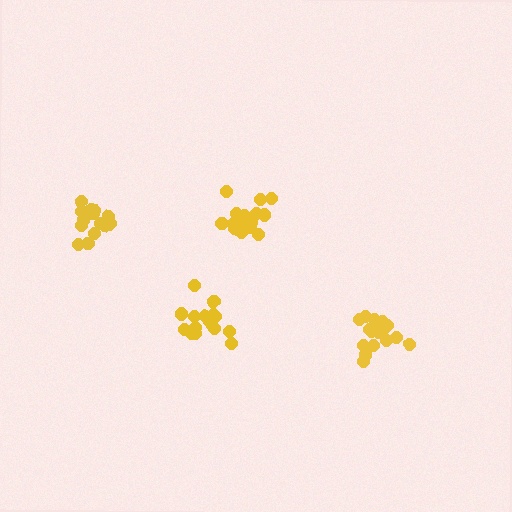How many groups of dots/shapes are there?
There are 4 groups.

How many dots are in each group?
Group 1: 18 dots, Group 2: 15 dots, Group 3: 18 dots, Group 4: 18 dots (69 total).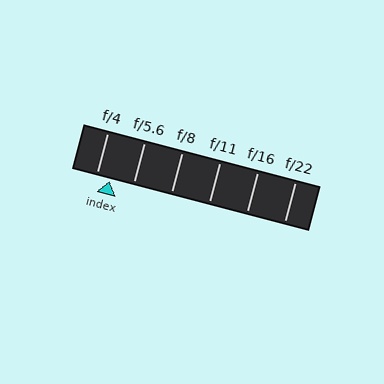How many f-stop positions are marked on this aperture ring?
There are 6 f-stop positions marked.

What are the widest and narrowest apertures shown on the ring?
The widest aperture shown is f/4 and the narrowest is f/22.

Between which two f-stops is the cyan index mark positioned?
The index mark is between f/4 and f/5.6.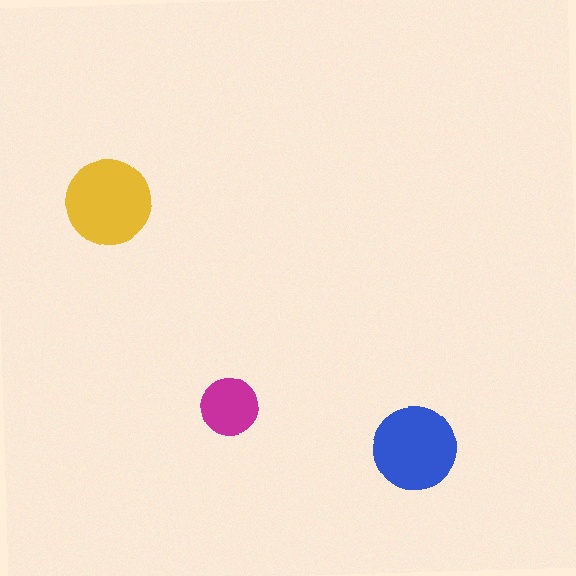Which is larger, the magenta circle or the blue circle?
The blue one.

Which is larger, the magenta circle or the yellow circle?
The yellow one.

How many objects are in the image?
There are 3 objects in the image.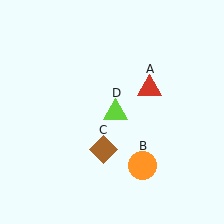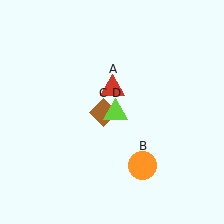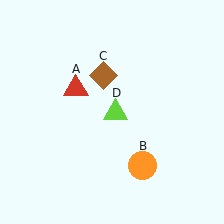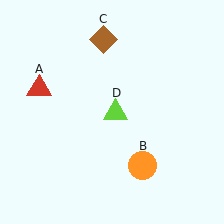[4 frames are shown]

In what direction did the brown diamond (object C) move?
The brown diamond (object C) moved up.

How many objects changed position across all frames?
2 objects changed position: red triangle (object A), brown diamond (object C).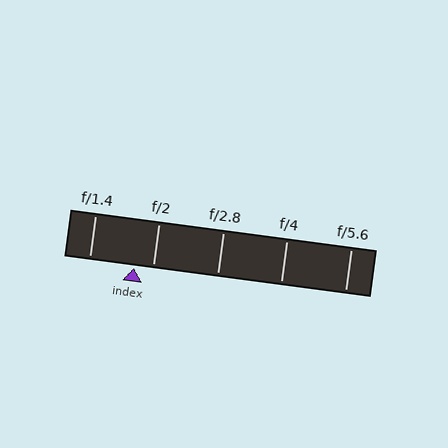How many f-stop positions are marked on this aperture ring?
There are 5 f-stop positions marked.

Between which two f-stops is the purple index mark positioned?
The index mark is between f/1.4 and f/2.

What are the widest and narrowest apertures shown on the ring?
The widest aperture shown is f/1.4 and the narrowest is f/5.6.